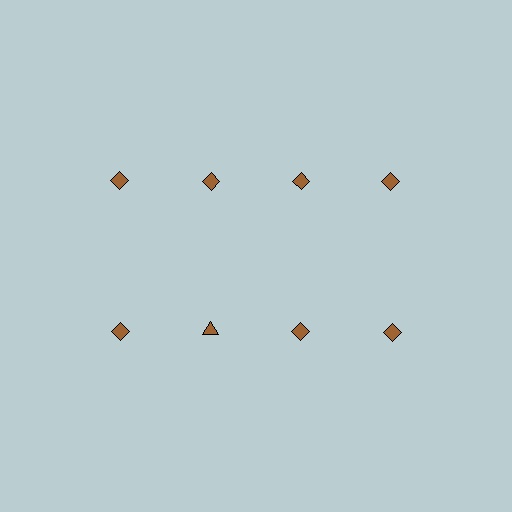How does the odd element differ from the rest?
It has a different shape: triangle instead of diamond.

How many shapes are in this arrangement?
There are 8 shapes arranged in a grid pattern.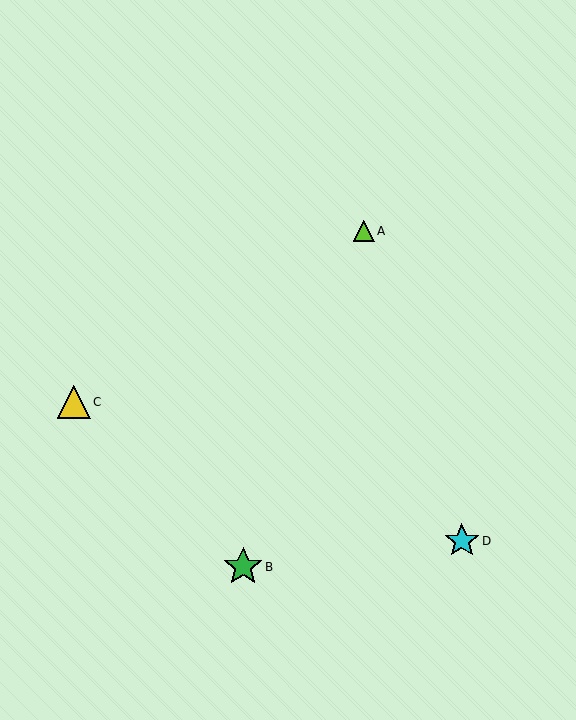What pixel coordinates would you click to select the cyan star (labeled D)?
Click at (462, 541) to select the cyan star D.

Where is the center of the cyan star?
The center of the cyan star is at (462, 541).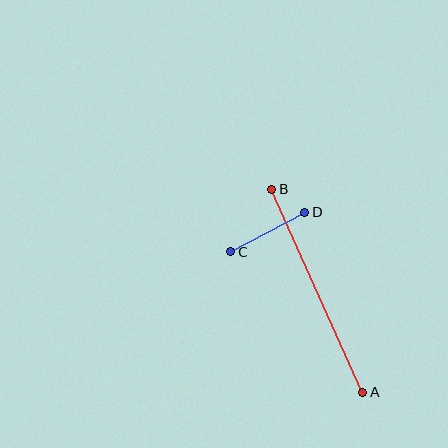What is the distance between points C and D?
The distance is approximately 84 pixels.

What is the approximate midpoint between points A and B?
The midpoint is at approximately (317, 291) pixels.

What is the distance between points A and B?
The distance is approximately 222 pixels.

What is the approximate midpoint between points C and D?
The midpoint is at approximately (268, 232) pixels.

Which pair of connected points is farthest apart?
Points A and B are farthest apart.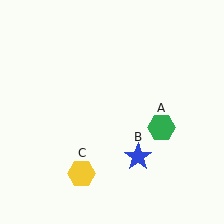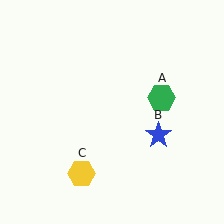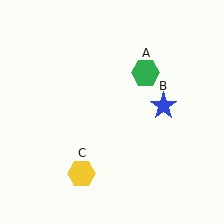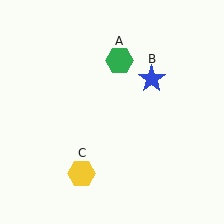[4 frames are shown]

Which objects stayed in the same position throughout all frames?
Yellow hexagon (object C) remained stationary.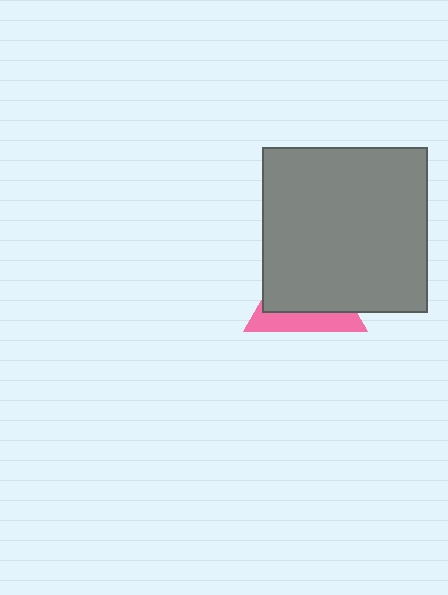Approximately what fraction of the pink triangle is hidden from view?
Roughly 69% of the pink triangle is hidden behind the gray square.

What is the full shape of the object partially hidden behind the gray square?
The partially hidden object is a pink triangle.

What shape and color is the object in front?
The object in front is a gray square.